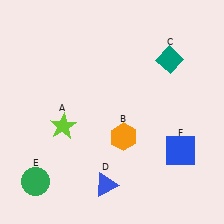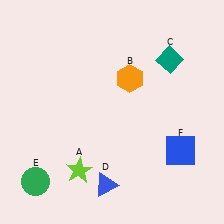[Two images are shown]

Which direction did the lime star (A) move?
The lime star (A) moved down.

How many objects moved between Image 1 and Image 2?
2 objects moved between the two images.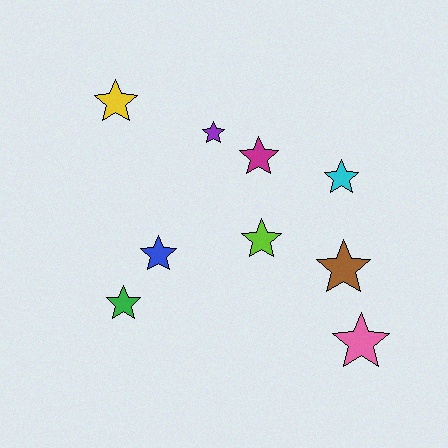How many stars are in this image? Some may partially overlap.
There are 9 stars.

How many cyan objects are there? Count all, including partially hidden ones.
There is 1 cyan object.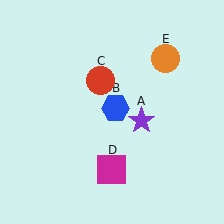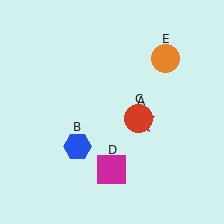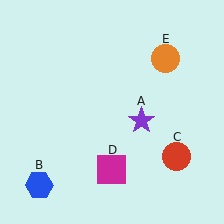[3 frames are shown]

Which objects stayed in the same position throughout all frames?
Purple star (object A) and magenta square (object D) and orange circle (object E) remained stationary.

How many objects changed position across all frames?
2 objects changed position: blue hexagon (object B), red circle (object C).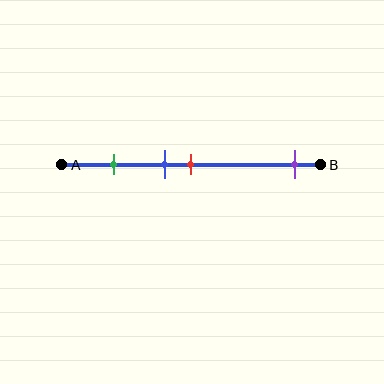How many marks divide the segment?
There are 4 marks dividing the segment.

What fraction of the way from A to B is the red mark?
The red mark is approximately 50% (0.5) of the way from A to B.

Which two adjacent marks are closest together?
The blue and red marks are the closest adjacent pair.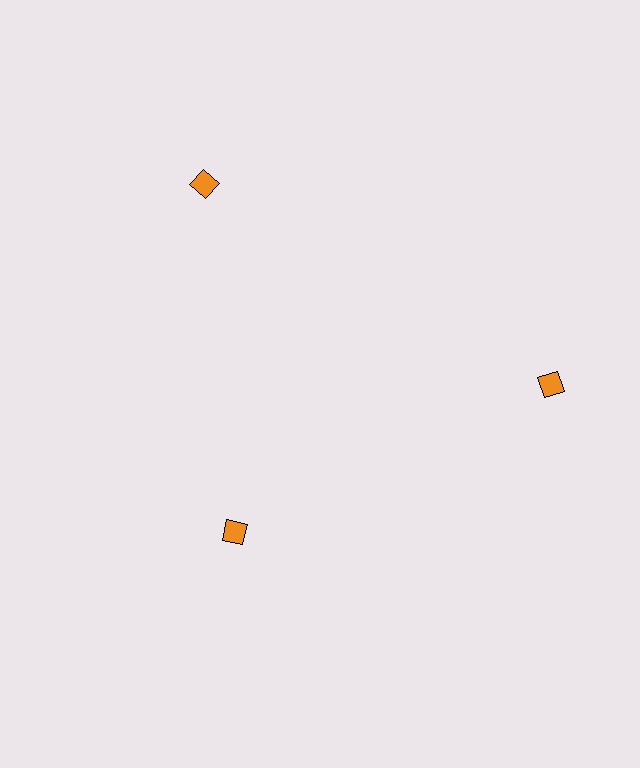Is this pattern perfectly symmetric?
No. The 3 orange diamonds are arranged in a ring, but one element near the 7 o'clock position is pulled inward toward the center, breaking the 3-fold rotational symmetry.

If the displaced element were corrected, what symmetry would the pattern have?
It would have 3-fold rotational symmetry — the pattern would map onto itself every 120 degrees.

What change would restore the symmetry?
The symmetry would be restored by moving it outward, back onto the ring so that all 3 diamonds sit at equal angles and equal distance from the center.